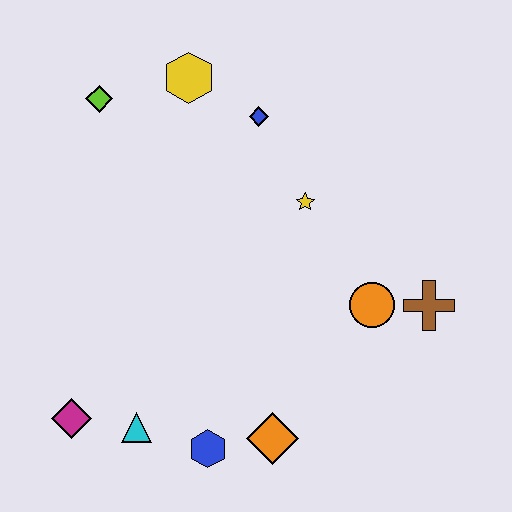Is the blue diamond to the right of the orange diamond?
No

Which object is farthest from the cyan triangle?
The yellow hexagon is farthest from the cyan triangle.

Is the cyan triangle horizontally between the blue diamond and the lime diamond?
Yes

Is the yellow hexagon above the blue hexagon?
Yes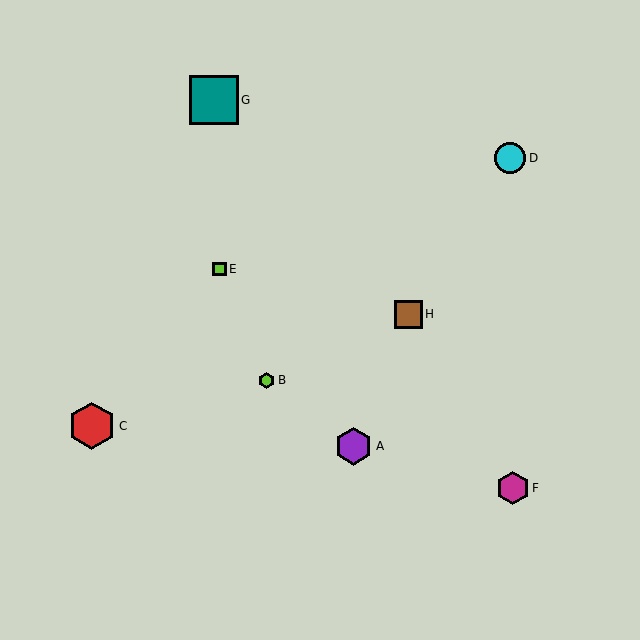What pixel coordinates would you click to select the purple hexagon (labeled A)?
Click at (354, 446) to select the purple hexagon A.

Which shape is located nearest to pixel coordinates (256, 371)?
The lime hexagon (labeled B) at (267, 380) is nearest to that location.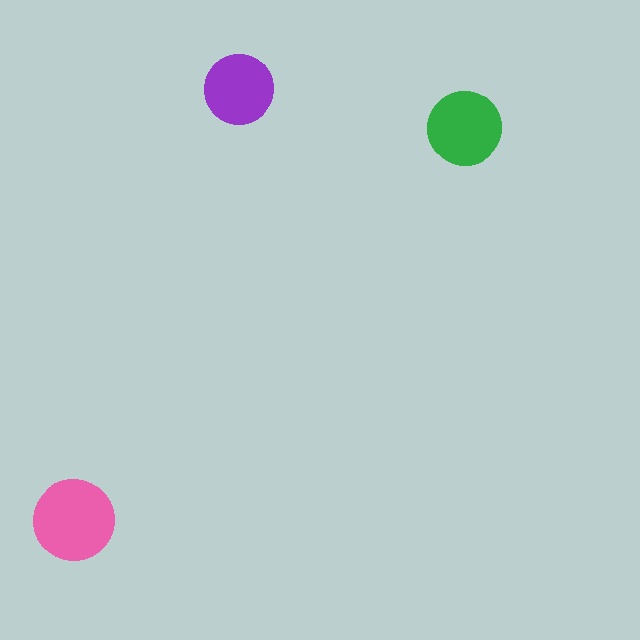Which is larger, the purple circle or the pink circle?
The pink one.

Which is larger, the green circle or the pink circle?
The pink one.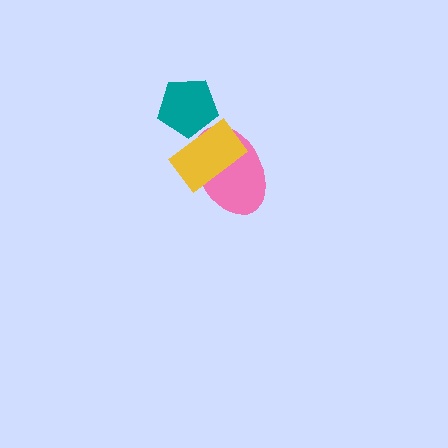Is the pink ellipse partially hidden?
Yes, it is partially covered by another shape.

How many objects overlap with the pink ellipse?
1 object overlaps with the pink ellipse.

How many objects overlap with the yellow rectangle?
2 objects overlap with the yellow rectangle.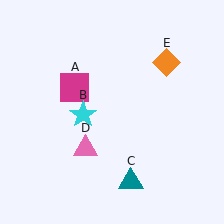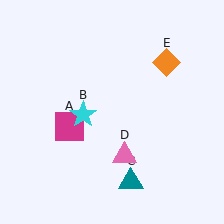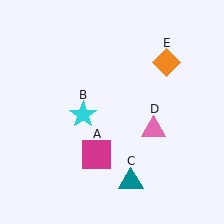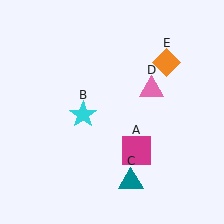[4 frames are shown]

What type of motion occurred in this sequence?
The magenta square (object A), pink triangle (object D) rotated counterclockwise around the center of the scene.